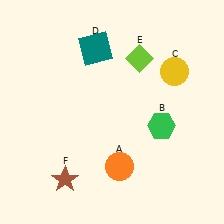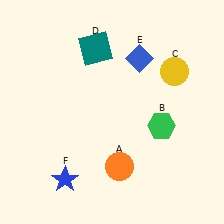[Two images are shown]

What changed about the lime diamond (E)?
In Image 1, E is lime. In Image 2, it changed to blue.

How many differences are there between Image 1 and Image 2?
There are 2 differences between the two images.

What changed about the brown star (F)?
In Image 1, F is brown. In Image 2, it changed to blue.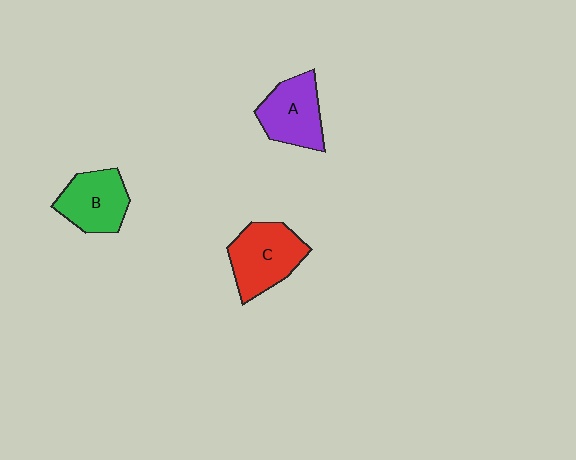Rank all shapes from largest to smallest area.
From largest to smallest: C (red), A (purple), B (green).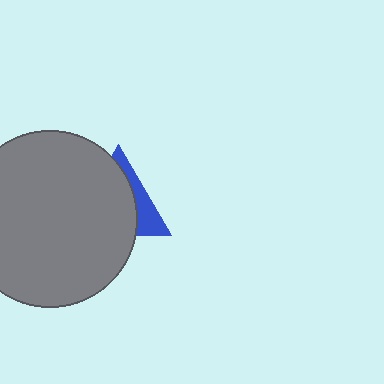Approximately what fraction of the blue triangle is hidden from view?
Roughly 70% of the blue triangle is hidden behind the gray circle.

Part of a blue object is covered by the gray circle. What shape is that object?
It is a triangle.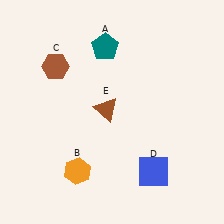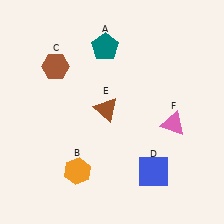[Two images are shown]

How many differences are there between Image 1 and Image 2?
There is 1 difference between the two images.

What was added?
A pink triangle (F) was added in Image 2.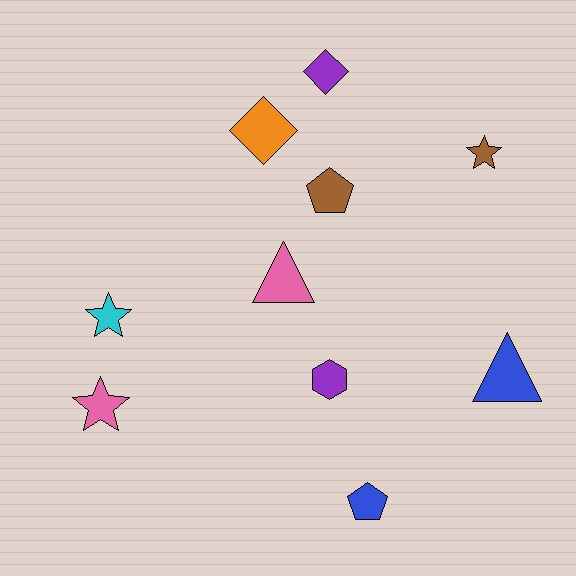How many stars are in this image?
There are 3 stars.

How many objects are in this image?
There are 10 objects.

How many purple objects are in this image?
There are 2 purple objects.